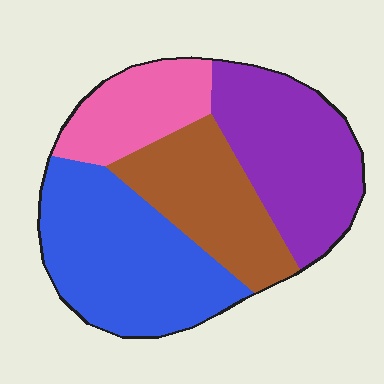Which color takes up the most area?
Blue, at roughly 35%.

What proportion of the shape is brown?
Brown takes up about one fifth (1/5) of the shape.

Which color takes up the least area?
Pink, at roughly 15%.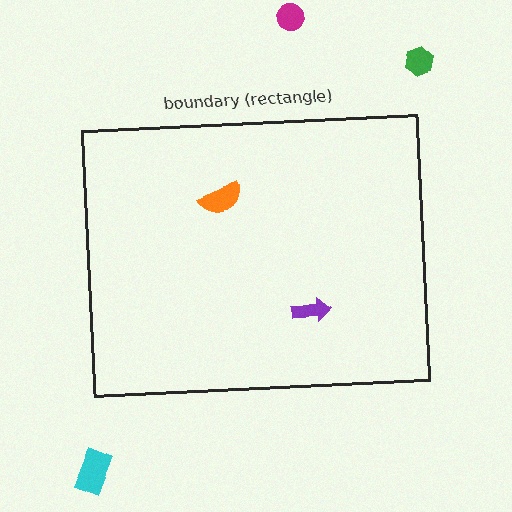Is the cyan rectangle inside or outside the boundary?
Outside.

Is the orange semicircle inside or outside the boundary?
Inside.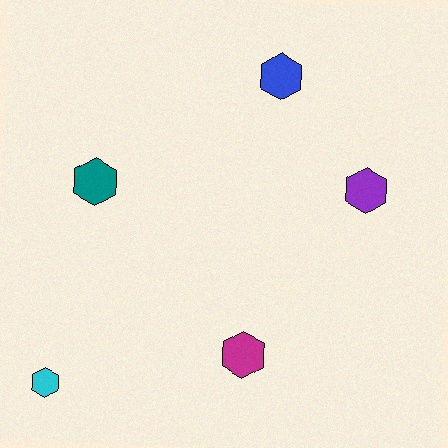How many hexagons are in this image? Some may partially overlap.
There are 5 hexagons.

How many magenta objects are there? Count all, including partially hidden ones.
There is 1 magenta object.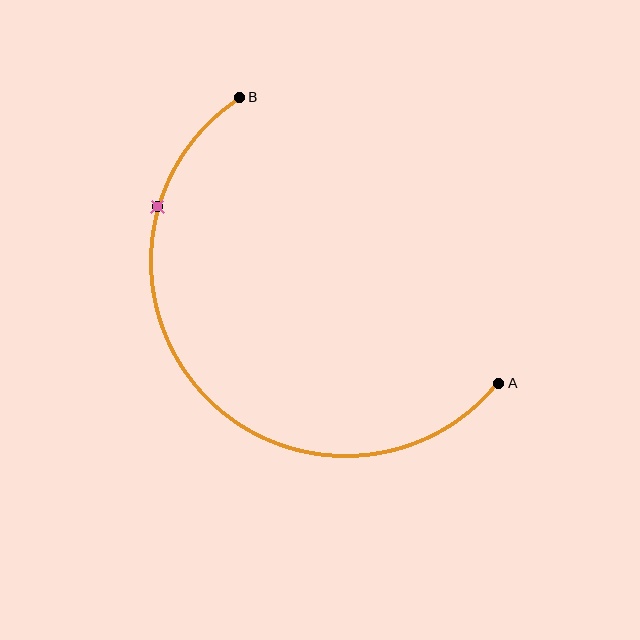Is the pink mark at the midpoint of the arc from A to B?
No. The pink mark lies on the arc but is closer to endpoint B. The arc midpoint would be at the point on the curve equidistant along the arc from both A and B.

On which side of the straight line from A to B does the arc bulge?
The arc bulges below and to the left of the straight line connecting A and B.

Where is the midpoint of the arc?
The arc midpoint is the point on the curve farthest from the straight line joining A and B. It sits below and to the left of that line.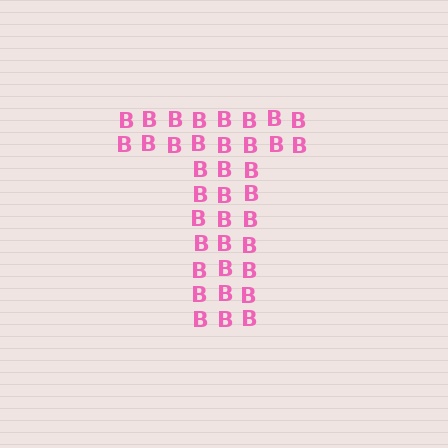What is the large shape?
The large shape is the letter T.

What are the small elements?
The small elements are letter B's.